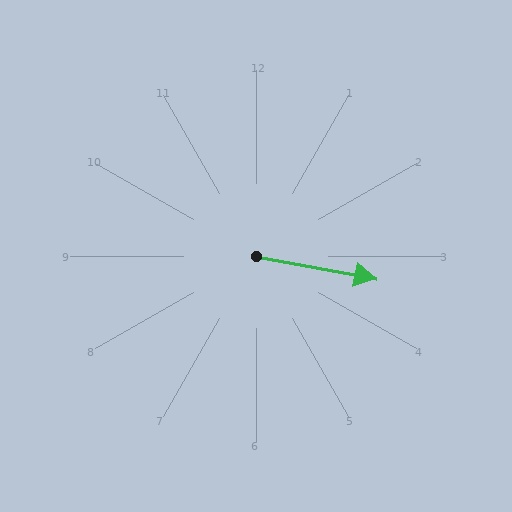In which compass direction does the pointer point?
East.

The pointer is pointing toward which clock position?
Roughly 3 o'clock.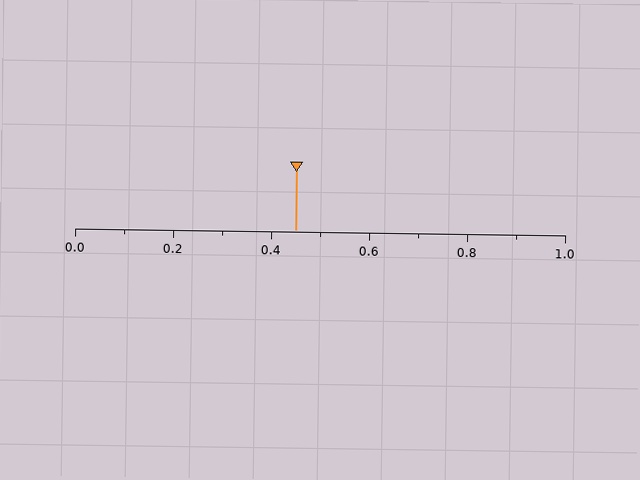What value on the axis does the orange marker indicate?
The marker indicates approximately 0.45.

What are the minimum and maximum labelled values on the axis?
The axis runs from 0.0 to 1.0.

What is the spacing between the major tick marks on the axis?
The major ticks are spaced 0.2 apart.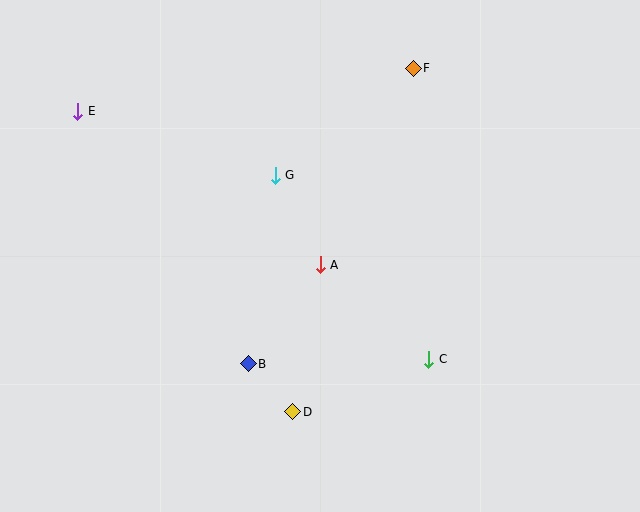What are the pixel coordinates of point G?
Point G is at (275, 175).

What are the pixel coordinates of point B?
Point B is at (248, 364).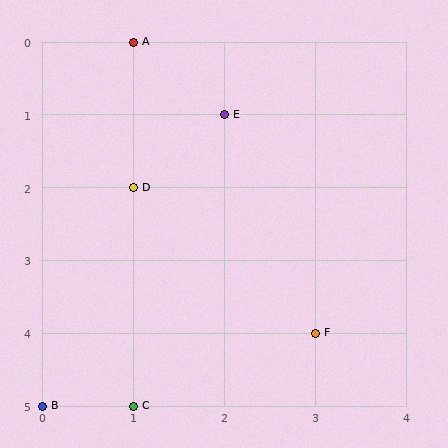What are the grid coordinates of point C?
Point C is at grid coordinates (1, 5).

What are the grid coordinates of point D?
Point D is at grid coordinates (1, 2).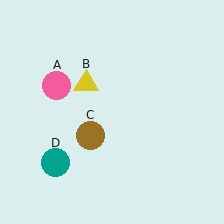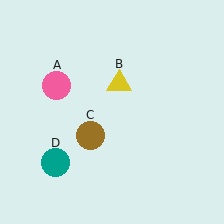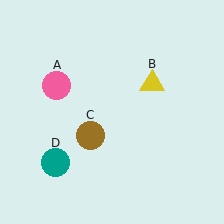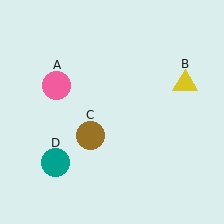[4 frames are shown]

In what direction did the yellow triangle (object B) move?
The yellow triangle (object B) moved right.